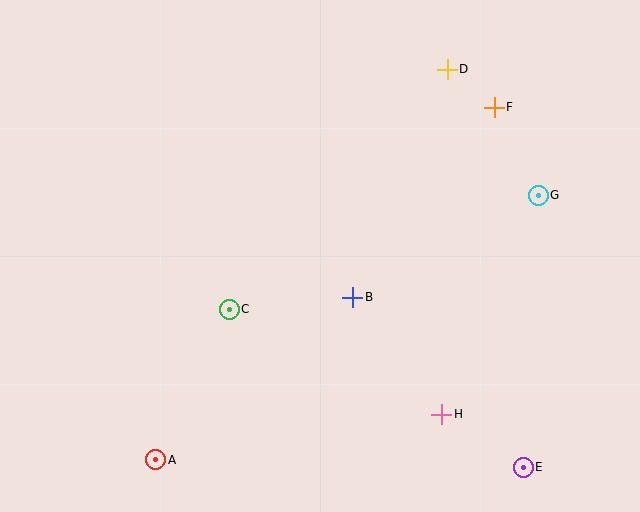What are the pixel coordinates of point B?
Point B is at (352, 297).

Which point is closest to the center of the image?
Point B at (352, 297) is closest to the center.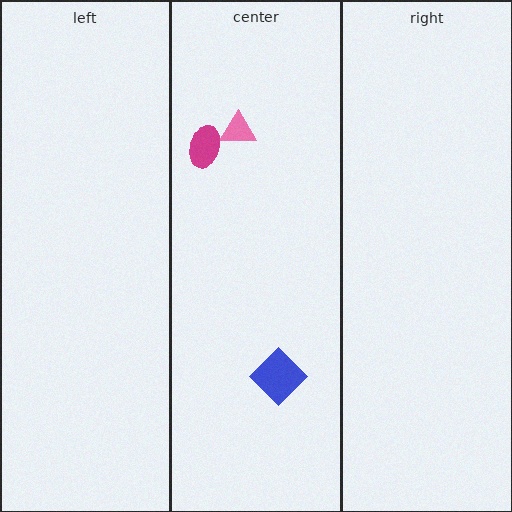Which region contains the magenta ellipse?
The center region.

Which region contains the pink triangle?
The center region.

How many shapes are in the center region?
3.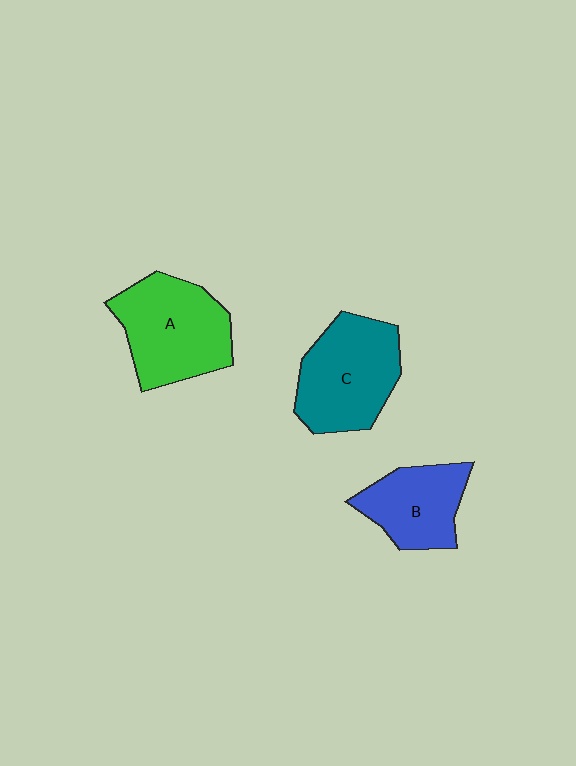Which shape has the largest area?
Shape A (green).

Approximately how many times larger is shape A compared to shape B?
Approximately 1.4 times.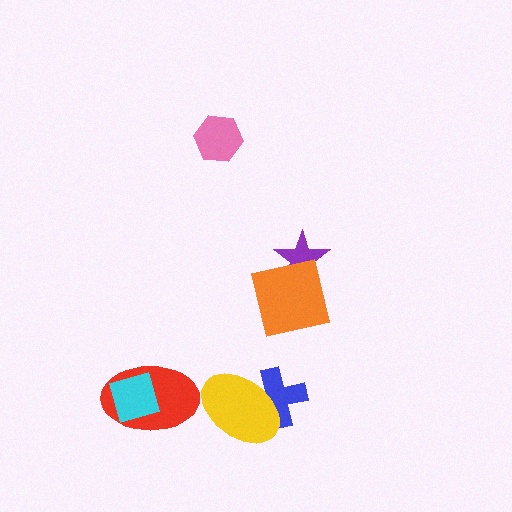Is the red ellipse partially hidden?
Yes, it is partially covered by another shape.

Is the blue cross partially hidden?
Yes, it is partially covered by another shape.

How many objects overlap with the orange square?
1 object overlaps with the orange square.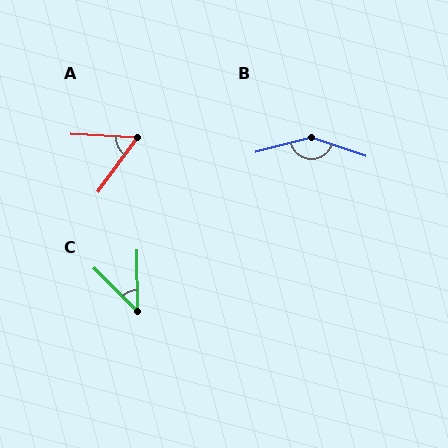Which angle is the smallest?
C, at approximately 45 degrees.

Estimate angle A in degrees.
Approximately 57 degrees.